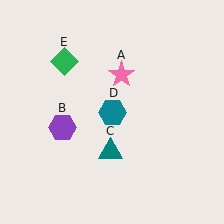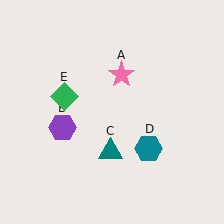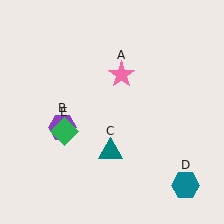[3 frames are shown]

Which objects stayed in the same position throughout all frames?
Pink star (object A) and purple hexagon (object B) and teal triangle (object C) remained stationary.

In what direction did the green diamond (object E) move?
The green diamond (object E) moved down.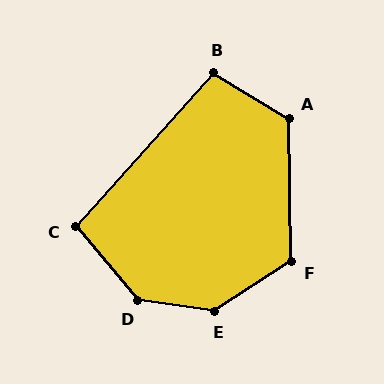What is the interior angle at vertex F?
Approximately 122 degrees (obtuse).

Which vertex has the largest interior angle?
E, at approximately 139 degrees.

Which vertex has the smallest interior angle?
C, at approximately 98 degrees.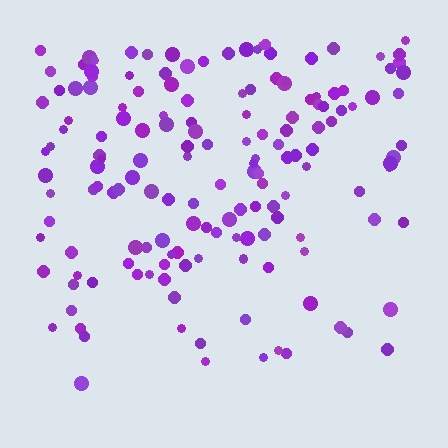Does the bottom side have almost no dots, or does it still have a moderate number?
Still a moderate number, just noticeably fewer than the top.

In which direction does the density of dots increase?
From bottom to top, with the top side densest.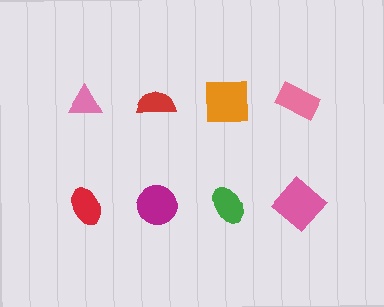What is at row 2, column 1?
A red ellipse.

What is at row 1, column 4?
A pink rectangle.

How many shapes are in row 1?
4 shapes.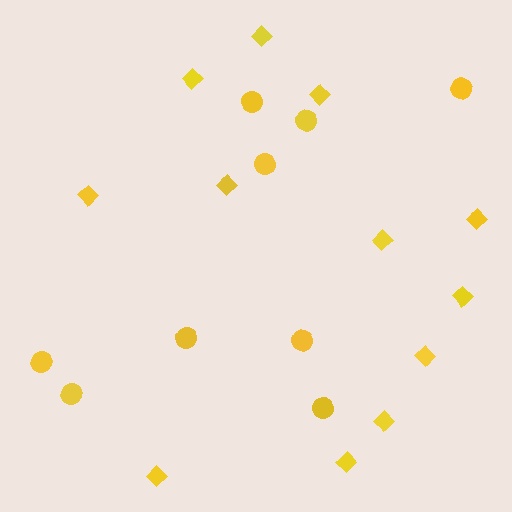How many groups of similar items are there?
There are 2 groups: one group of diamonds (12) and one group of circles (9).